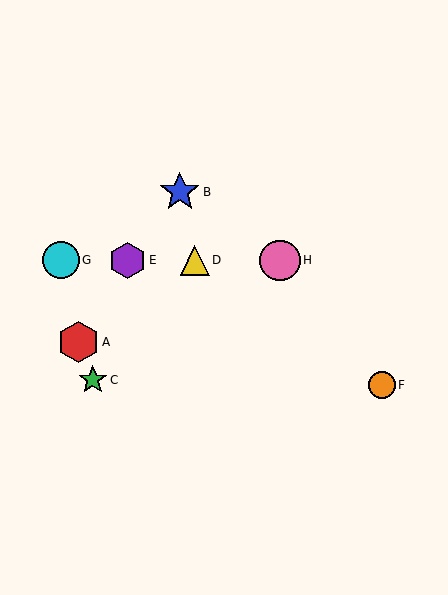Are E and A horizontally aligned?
No, E is at y≈260 and A is at y≈342.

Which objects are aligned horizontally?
Objects D, E, G, H are aligned horizontally.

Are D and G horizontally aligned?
Yes, both are at y≈260.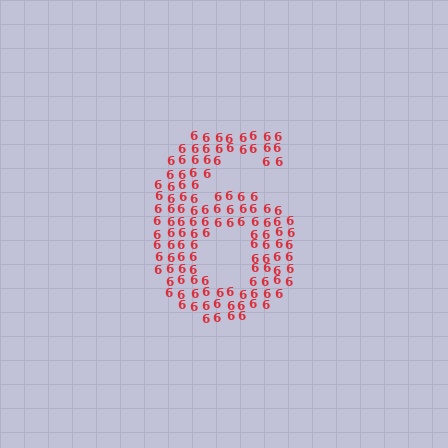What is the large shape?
The large shape is the digit 6.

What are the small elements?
The small elements are digit 6's.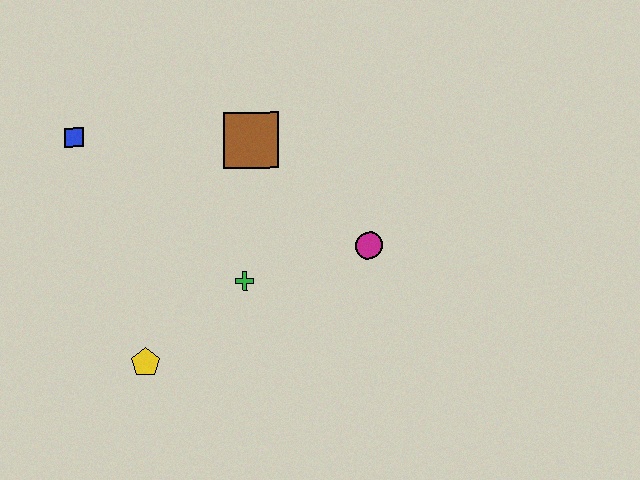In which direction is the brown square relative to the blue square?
The brown square is to the right of the blue square.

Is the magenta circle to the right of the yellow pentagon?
Yes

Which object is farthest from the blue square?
The magenta circle is farthest from the blue square.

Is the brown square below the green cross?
No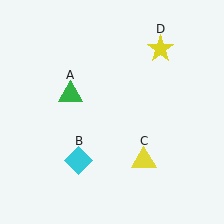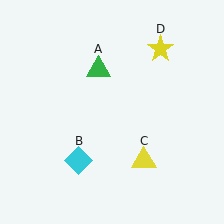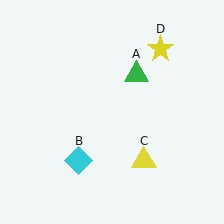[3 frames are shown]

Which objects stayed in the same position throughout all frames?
Cyan diamond (object B) and yellow triangle (object C) and yellow star (object D) remained stationary.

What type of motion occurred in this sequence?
The green triangle (object A) rotated clockwise around the center of the scene.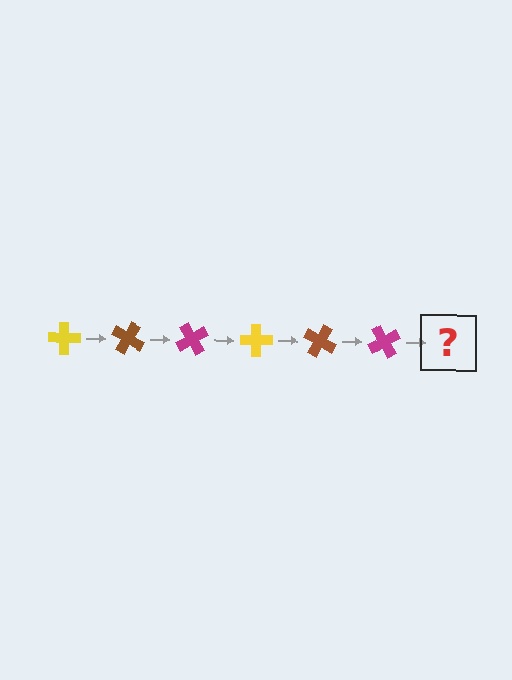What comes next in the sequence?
The next element should be a yellow cross, rotated 180 degrees from the start.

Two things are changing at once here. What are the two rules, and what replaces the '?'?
The two rules are that it rotates 30 degrees each step and the color cycles through yellow, brown, and magenta. The '?' should be a yellow cross, rotated 180 degrees from the start.